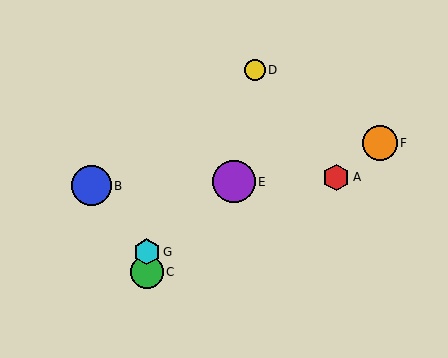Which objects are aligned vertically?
Objects C, G are aligned vertically.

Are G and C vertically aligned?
Yes, both are at x≈147.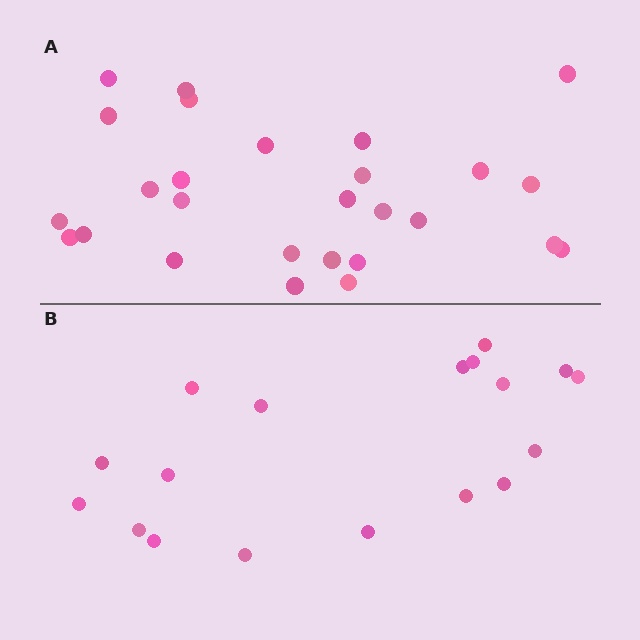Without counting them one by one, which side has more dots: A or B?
Region A (the top region) has more dots.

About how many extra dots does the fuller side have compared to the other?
Region A has roughly 8 or so more dots than region B.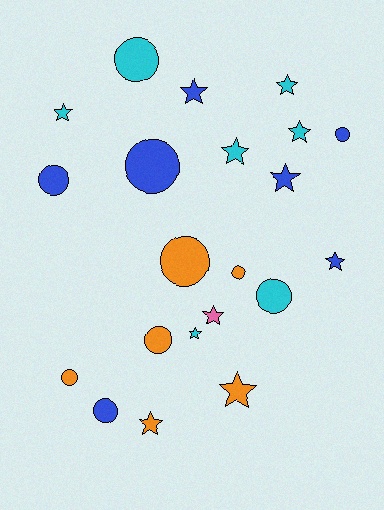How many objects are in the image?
There are 21 objects.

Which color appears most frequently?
Blue, with 7 objects.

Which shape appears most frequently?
Star, with 11 objects.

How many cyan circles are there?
There are 2 cyan circles.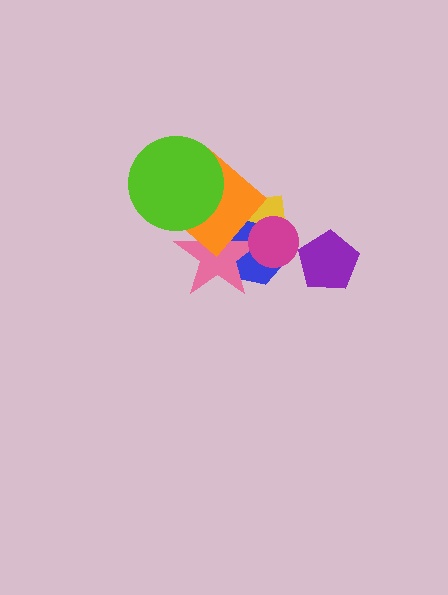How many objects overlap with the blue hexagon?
3 objects overlap with the blue hexagon.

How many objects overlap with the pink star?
5 objects overlap with the pink star.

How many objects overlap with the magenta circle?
3 objects overlap with the magenta circle.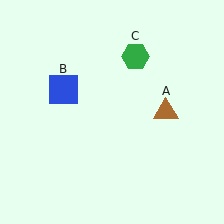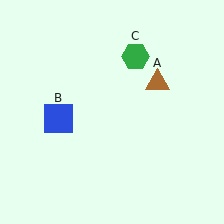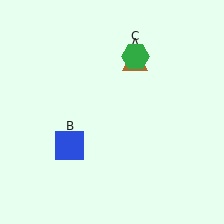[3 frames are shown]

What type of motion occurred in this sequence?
The brown triangle (object A), blue square (object B) rotated counterclockwise around the center of the scene.